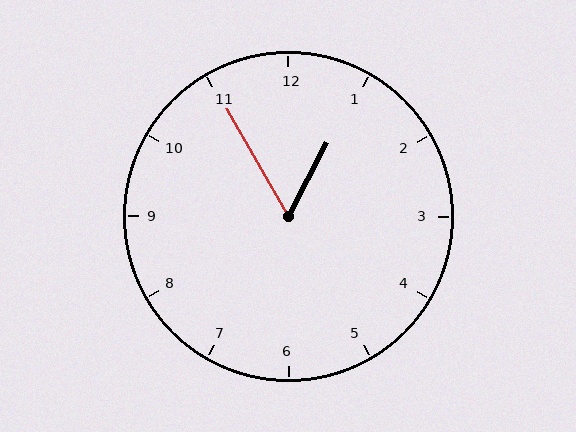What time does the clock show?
12:55.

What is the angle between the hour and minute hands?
Approximately 58 degrees.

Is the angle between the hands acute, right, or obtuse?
It is acute.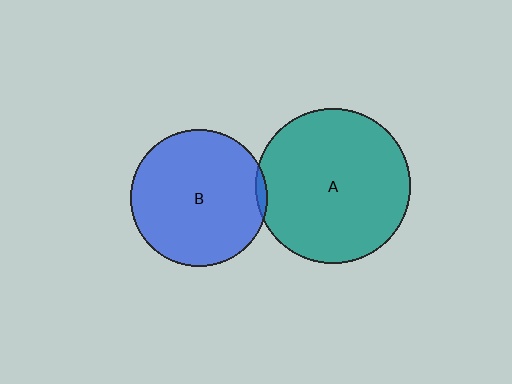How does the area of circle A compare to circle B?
Approximately 1.3 times.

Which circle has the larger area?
Circle A (teal).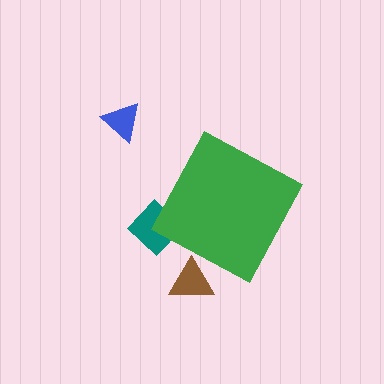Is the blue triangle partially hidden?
No, the blue triangle is fully visible.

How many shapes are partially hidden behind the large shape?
2 shapes are partially hidden.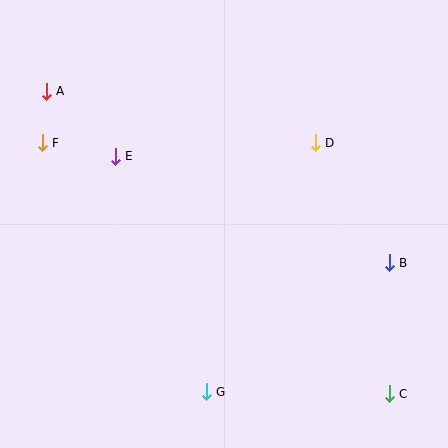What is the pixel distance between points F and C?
The distance between F and C is 428 pixels.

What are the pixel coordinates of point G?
Point G is at (206, 392).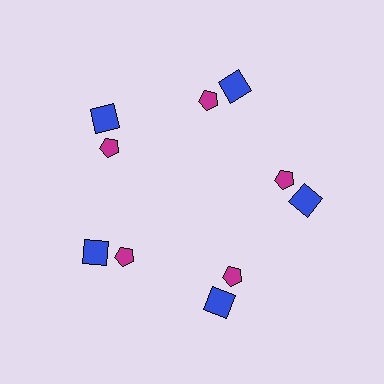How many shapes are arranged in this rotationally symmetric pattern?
There are 10 shapes, arranged in 5 groups of 2.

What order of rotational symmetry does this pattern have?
This pattern has 5-fold rotational symmetry.